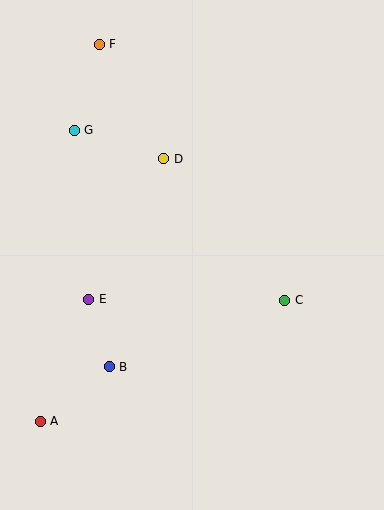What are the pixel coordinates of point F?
Point F is at (99, 44).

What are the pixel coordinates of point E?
Point E is at (89, 299).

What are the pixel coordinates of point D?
Point D is at (164, 159).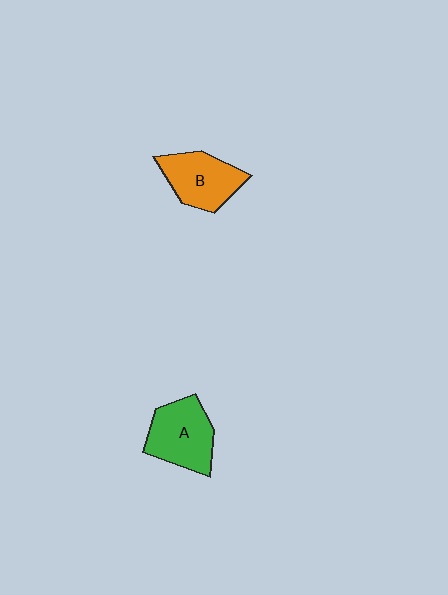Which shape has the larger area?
Shape A (green).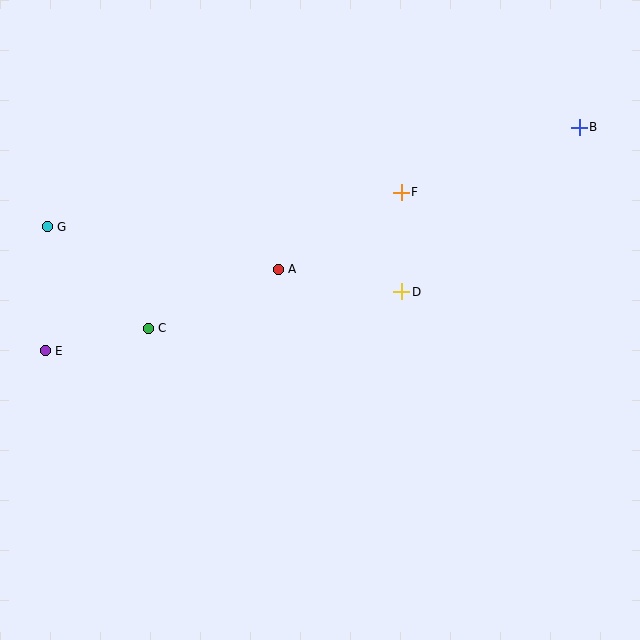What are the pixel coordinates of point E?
Point E is at (45, 351).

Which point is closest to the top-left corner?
Point G is closest to the top-left corner.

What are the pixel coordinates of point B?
Point B is at (579, 127).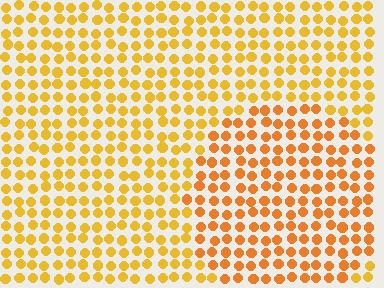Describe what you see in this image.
The image is filled with small yellow elements in a uniform arrangement. A circle-shaped region is visible where the elements are tinted to a slightly different hue, forming a subtle color boundary.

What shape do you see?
I see a circle.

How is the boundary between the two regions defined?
The boundary is defined purely by a slight shift in hue (about 20 degrees). Spacing, size, and orientation are identical on both sides.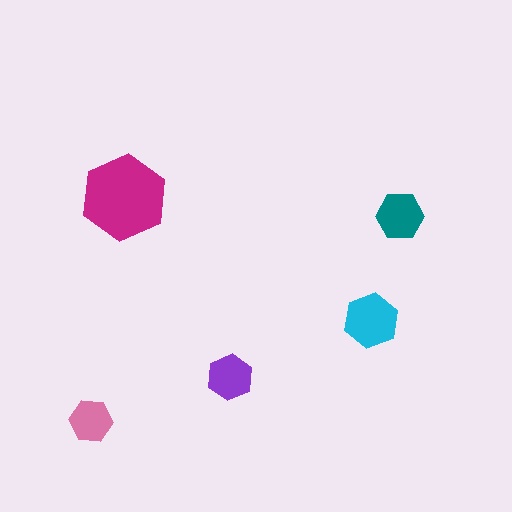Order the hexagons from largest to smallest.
the magenta one, the cyan one, the teal one, the purple one, the pink one.